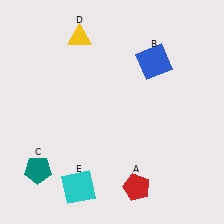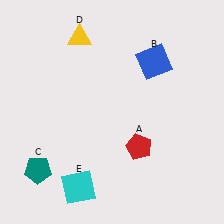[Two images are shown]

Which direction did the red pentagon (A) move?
The red pentagon (A) moved up.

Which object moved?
The red pentagon (A) moved up.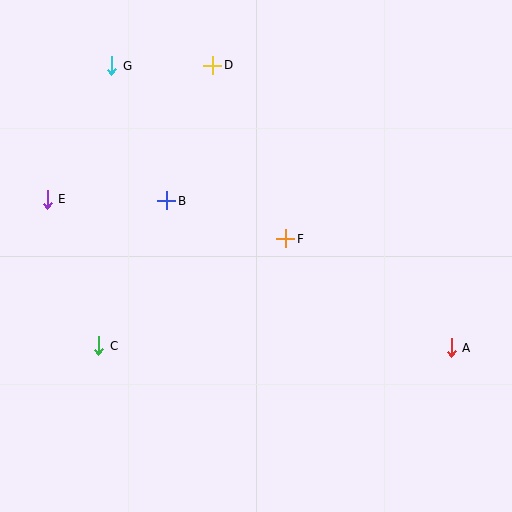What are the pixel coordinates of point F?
Point F is at (286, 239).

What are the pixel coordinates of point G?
Point G is at (111, 66).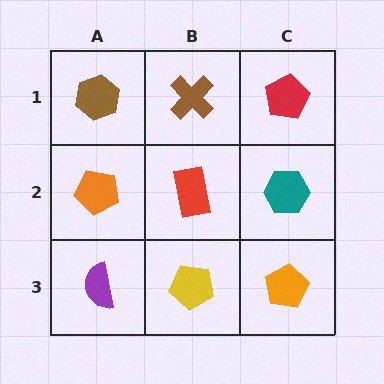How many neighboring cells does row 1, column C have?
2.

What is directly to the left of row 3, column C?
A yellow pentagon.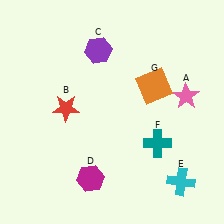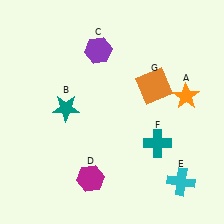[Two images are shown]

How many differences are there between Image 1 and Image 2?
There are 2 differences between the two images.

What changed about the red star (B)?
In Image 1, B is red. In Image 2, it changed to teal.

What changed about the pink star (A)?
In Image 1, A is pink. In Image 2, it changed to orange.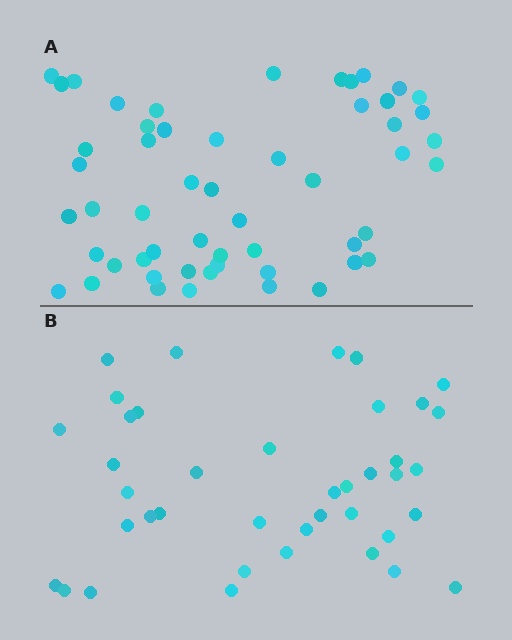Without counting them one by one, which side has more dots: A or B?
Region A (the top region) has more dots.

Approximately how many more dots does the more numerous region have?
Region A has approximately 15 more dots than region B.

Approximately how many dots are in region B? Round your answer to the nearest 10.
About 40 dots.